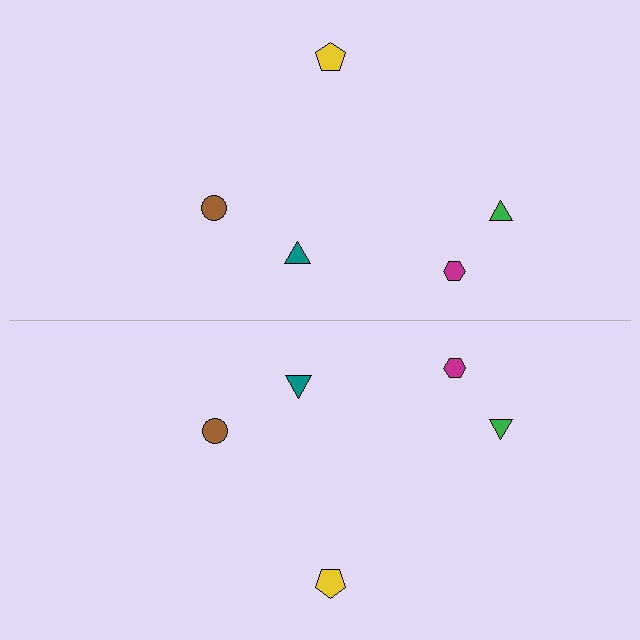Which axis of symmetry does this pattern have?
The pattern has a horizontal axis of symmetry running through the center of the image.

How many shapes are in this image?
There are 10 shapes in this image.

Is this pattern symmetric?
Yes, this pattern has bilateral (reflection) symmetry.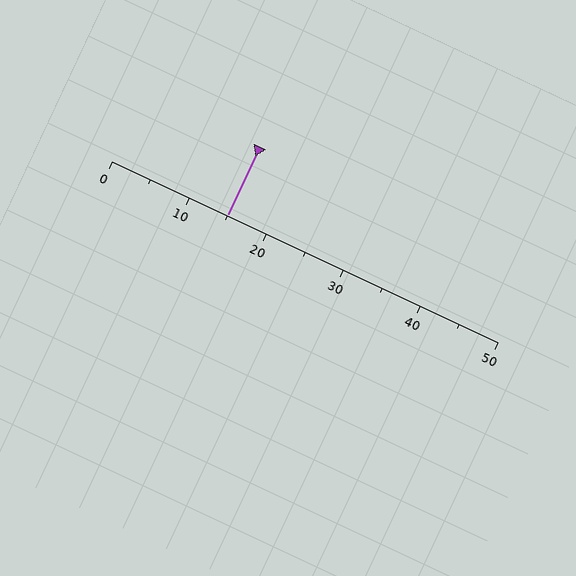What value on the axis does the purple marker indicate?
The marker indicates approximately 15.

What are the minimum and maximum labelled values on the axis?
The axis runs from 0 to 50.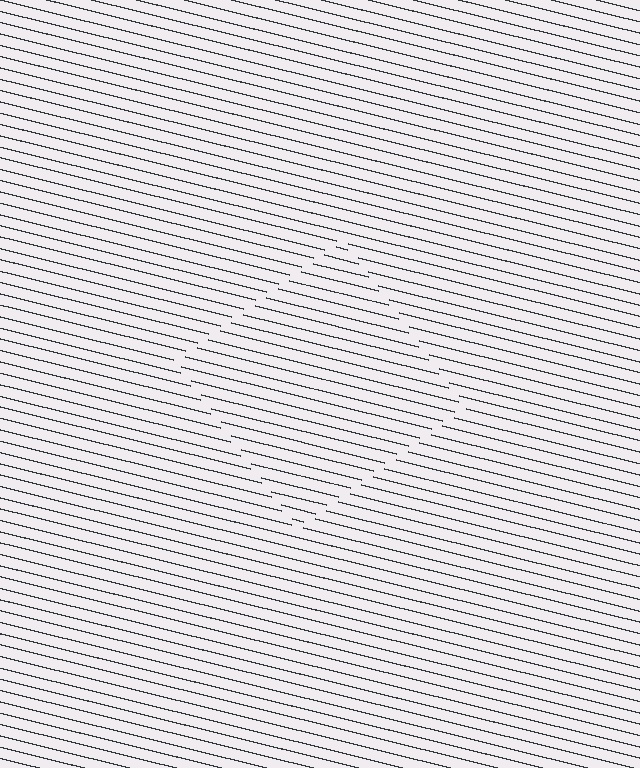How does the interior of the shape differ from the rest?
The interior of the shape contains the same grating, shifted by half a period — the contour is defined by the phase discontinuity where line-ends from the inner and outer gratings abut.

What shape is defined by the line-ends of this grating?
An illusory square. The interior of the shape contains the same grating, shifted by half a period — the contour is defined by the phase discontinuity where line-ends from the inner and outer gratings abut.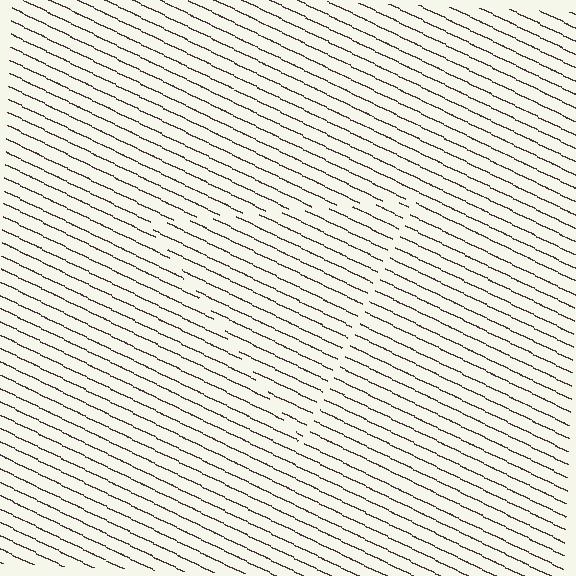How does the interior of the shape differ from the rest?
The interior of the shape contains the same grating, shifted by half a period — the contour is defined by the phase discontinuity where line-ends from the inner and outer gratings abut.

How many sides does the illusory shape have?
3 sides — the line-ends trace a triangle.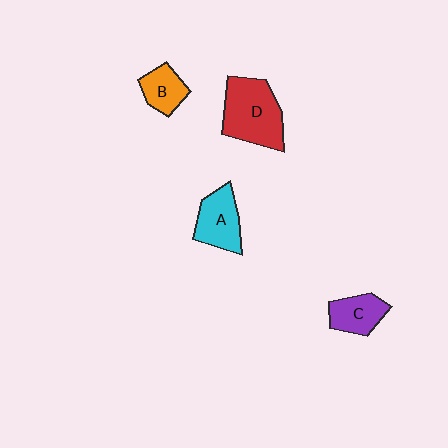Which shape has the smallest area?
Shape B (orange).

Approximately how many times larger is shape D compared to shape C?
Approximately 1.9 times.